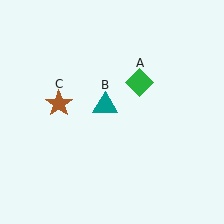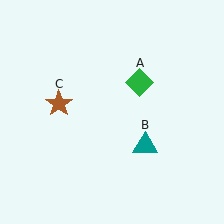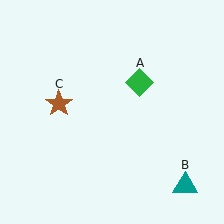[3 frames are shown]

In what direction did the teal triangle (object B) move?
The teal triangle (object B) moved down and to the right.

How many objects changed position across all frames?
1 object changed position: teal triangle (object B).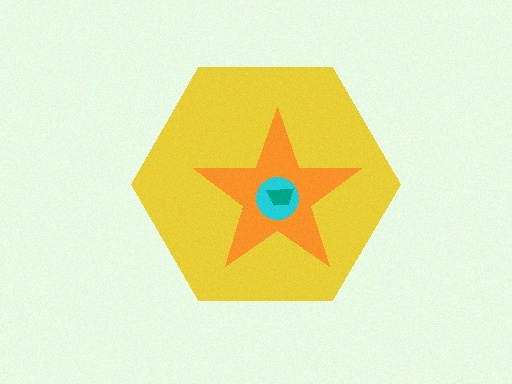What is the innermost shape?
The teal trapezoid.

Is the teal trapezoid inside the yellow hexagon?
Yes.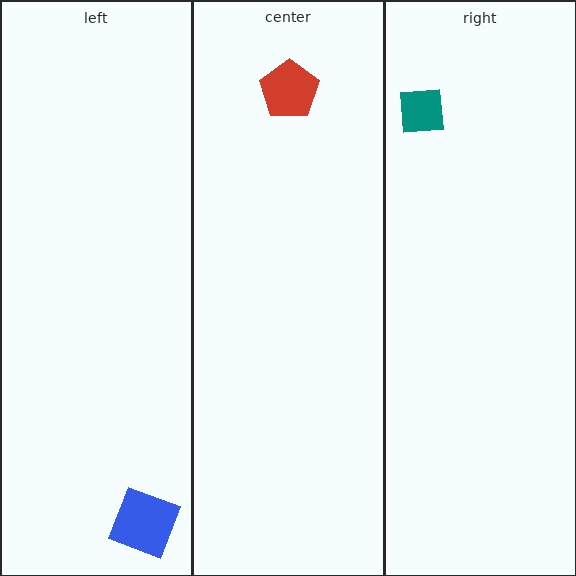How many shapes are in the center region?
1.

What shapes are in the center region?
The red pentagon.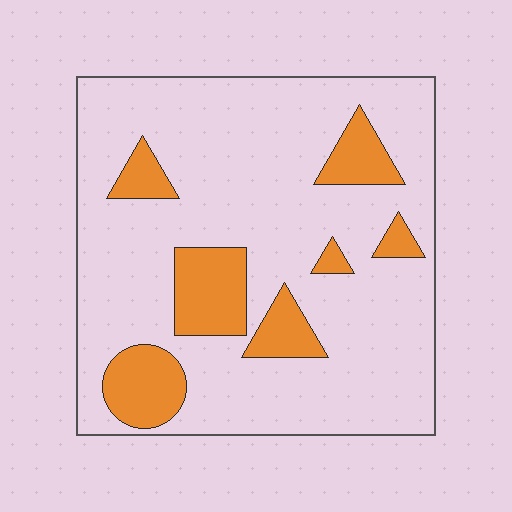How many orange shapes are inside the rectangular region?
7.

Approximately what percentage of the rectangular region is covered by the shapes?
Approximately 20%.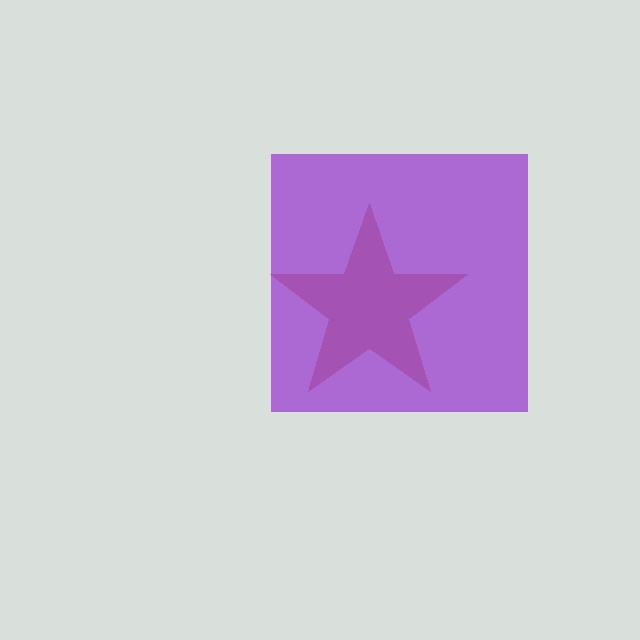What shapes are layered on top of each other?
The layered shapes are: a brown star, a purple square.